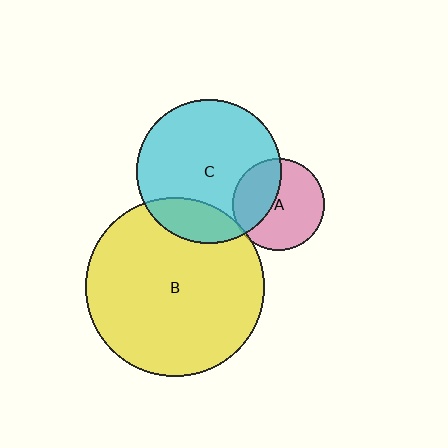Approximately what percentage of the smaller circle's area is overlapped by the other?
Approximately 20%.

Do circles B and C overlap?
Yes.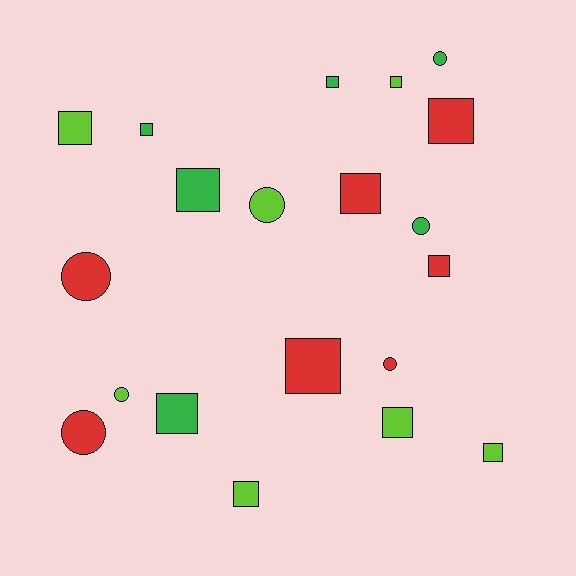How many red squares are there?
There are 4 red squares.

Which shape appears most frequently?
Square, with 13 objects.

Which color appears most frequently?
Lime, with 7 objects.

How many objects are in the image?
There are 20 objects.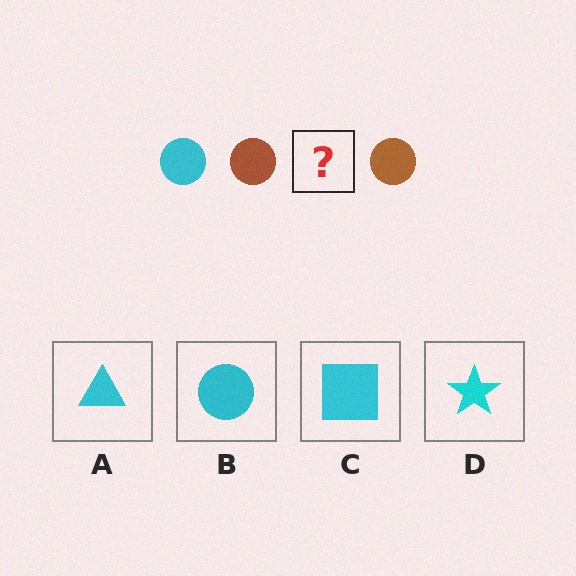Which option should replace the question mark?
Option B.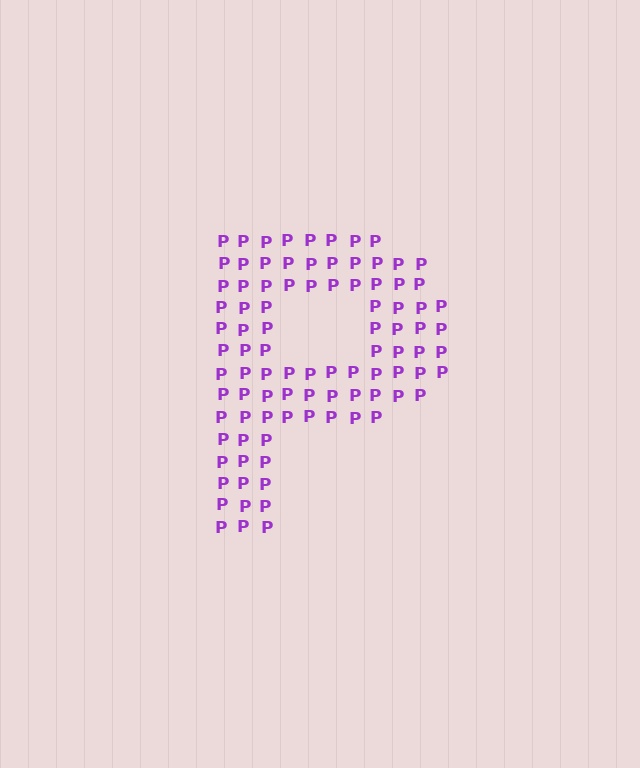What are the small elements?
The small elements are letter P's.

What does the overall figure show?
The overall figure shows the letter P.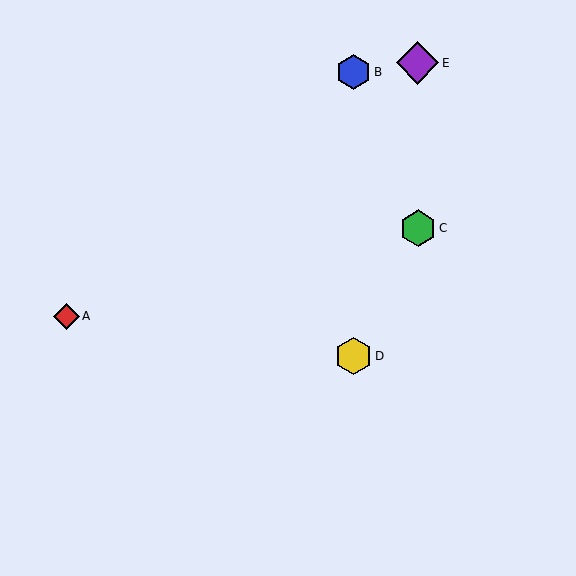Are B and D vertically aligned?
Yes, both are at x≈353.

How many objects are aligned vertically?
2 objects (B, D) are aligned vertically.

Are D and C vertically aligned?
No, D is at x≈353 and C is at x≈418.